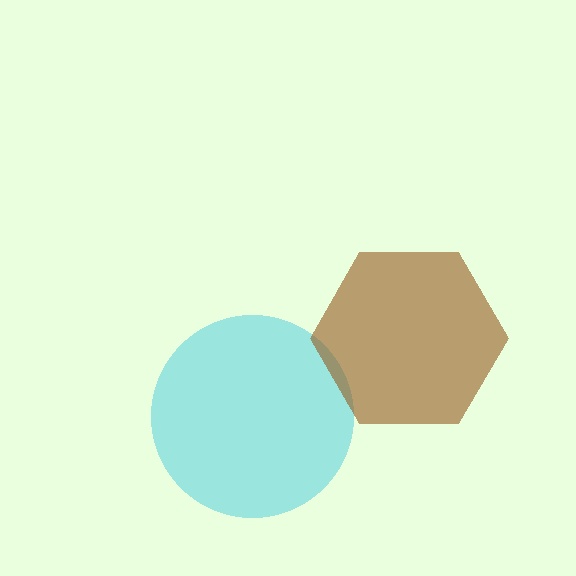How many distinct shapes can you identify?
There are 2 distinct shapes: a cyan circle, a brown hexagon.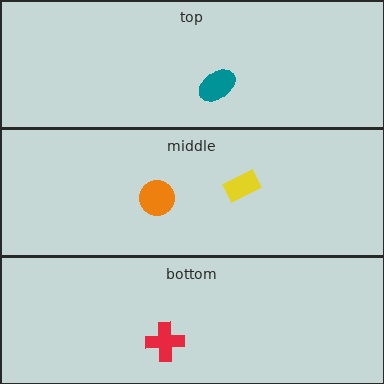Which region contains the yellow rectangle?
The middle region.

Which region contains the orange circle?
The middle region.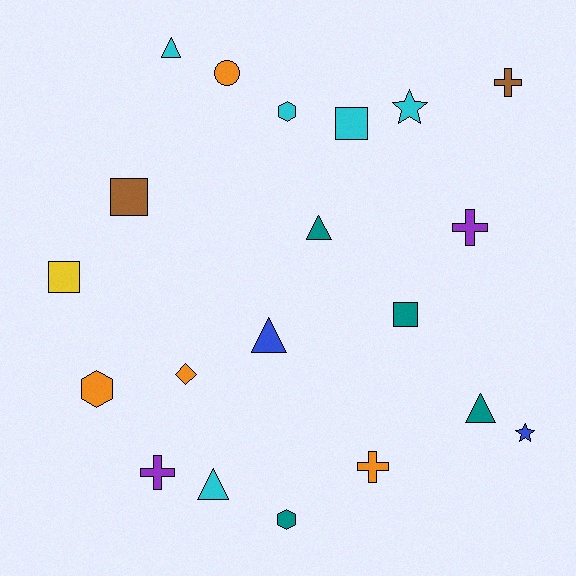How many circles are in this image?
There is 1 circle.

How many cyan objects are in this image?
There are 5 cyan objects.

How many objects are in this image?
There are 20 objects.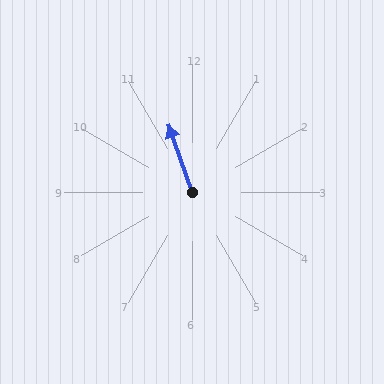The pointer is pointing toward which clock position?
Roughly 11 o'clock.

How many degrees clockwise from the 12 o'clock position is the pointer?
Approximately 341 degrees.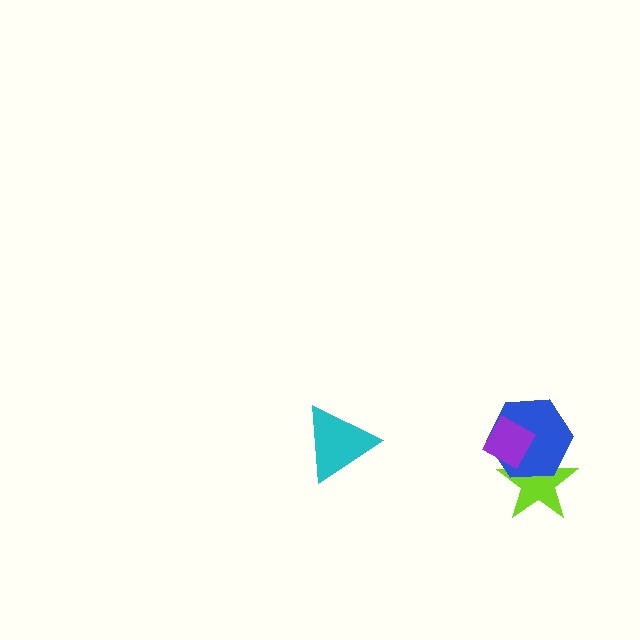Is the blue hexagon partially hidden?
Yes, it is partially covered by another shape.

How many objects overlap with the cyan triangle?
0 objects overlap with the cyan triangle.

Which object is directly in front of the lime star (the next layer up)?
The blue hexagon is directly in front of the lime star.